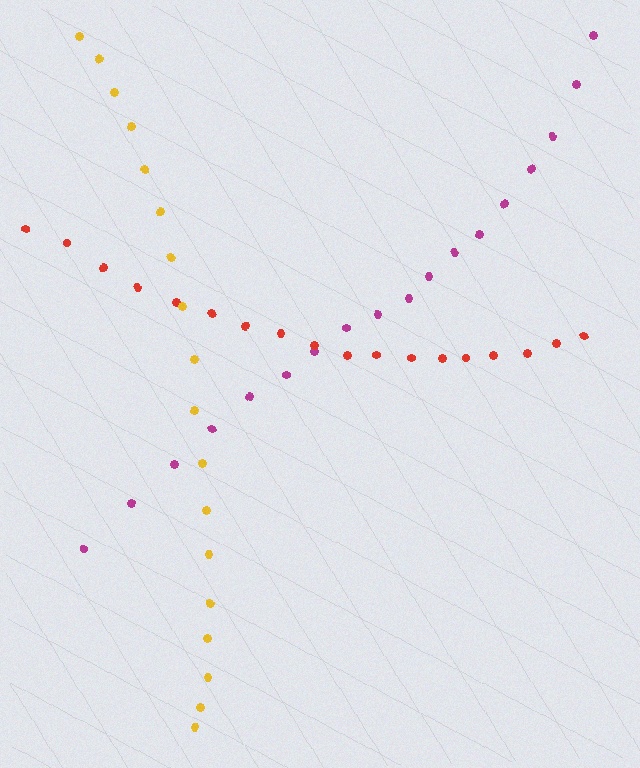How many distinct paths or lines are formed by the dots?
There are 3 distinct paths.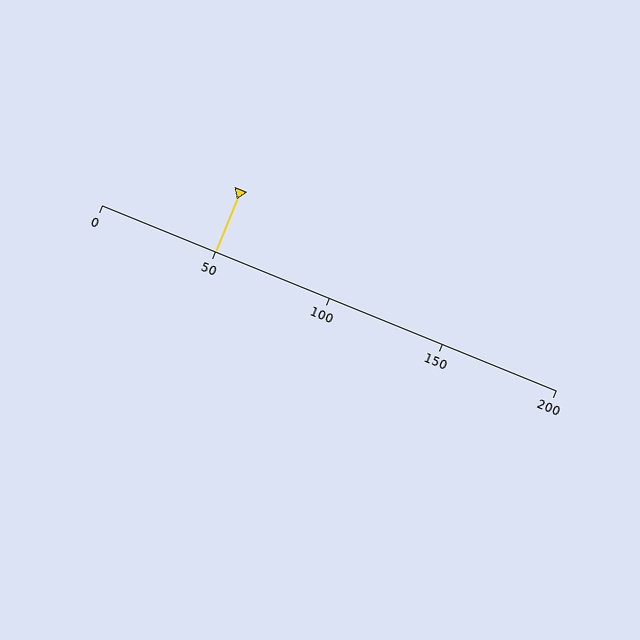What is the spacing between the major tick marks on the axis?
The major ticks are spaced 50 apart.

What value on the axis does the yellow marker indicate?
The marker indicates approximately 50.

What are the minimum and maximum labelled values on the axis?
The axis runs from 0 to 200.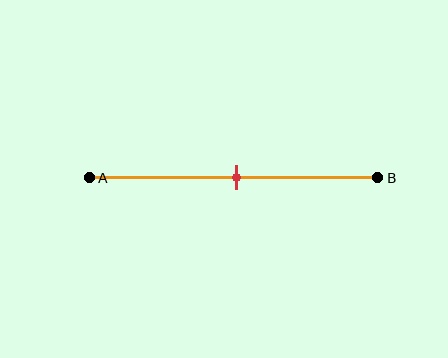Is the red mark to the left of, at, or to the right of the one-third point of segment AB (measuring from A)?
The red mark is to the right of the one-third point of segment AB.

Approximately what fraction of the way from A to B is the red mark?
The red mark is approximately 50% of the way from A to B.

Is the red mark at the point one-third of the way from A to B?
No, the mark is at about 50% from A, not at the 33% one-third point.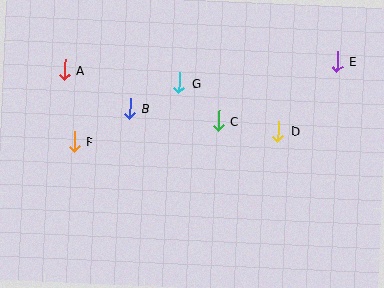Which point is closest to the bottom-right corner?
Point D is closest to the bottom-right corner.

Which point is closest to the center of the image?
Point C at (218, 121) is closest to the center.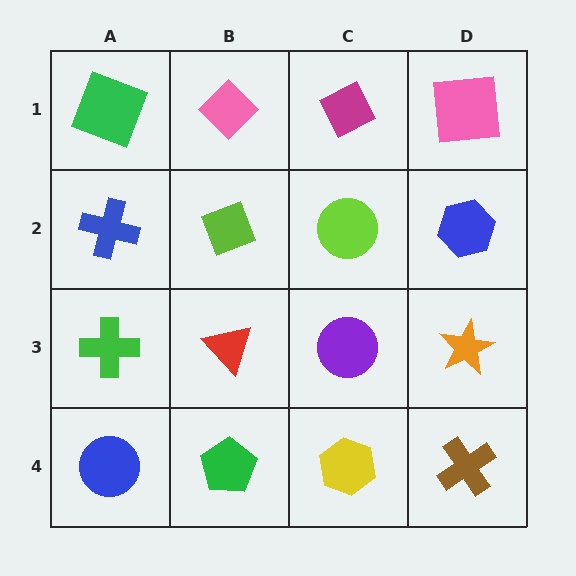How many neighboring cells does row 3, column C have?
4.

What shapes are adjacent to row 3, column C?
A lime circle (row 2, column C), a yellow hexagon (row 4, column C), a red triangle (row 3, column B), an orange star (row 3, column D).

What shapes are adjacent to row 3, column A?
A blue cross (row 2, column A), a blue circle (row 4, column A), a red triangle (row 3, column B).